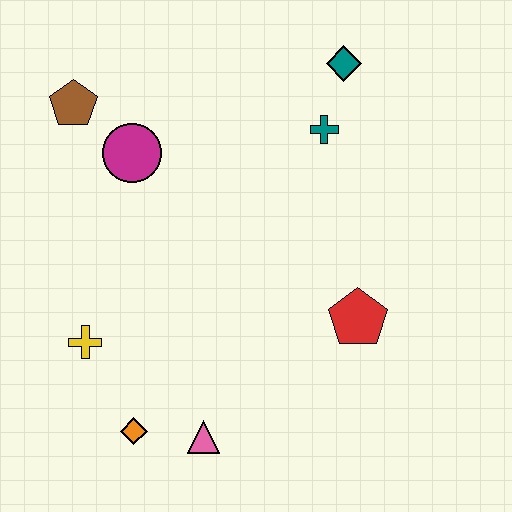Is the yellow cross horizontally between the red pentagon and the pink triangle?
No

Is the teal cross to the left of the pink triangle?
No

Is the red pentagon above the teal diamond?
No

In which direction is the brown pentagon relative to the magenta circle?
The brown pentagon is to the left of the magenta circle.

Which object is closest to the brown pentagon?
The magenta circle is closest to the brown pentagon.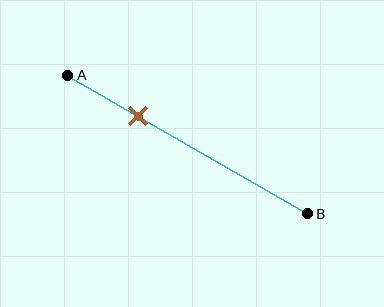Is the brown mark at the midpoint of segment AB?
No, the mark is at about 30% from A, not at the 50% midpoint.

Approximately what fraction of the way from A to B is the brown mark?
The brown mark is approximately 30% of the way from A to B.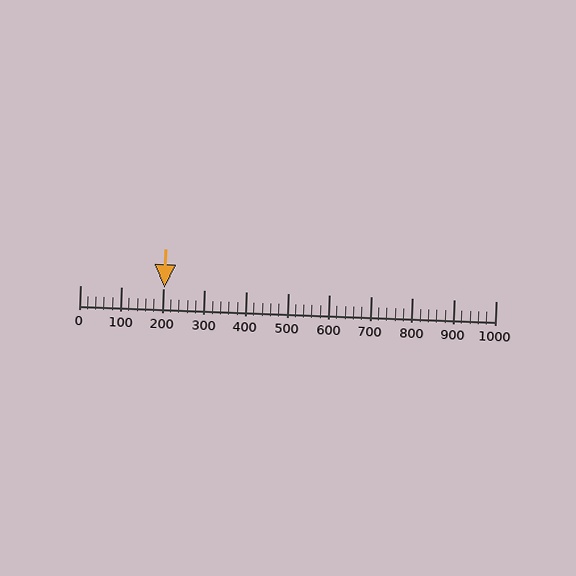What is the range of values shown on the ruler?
The ruler shows values from 0 to 1000.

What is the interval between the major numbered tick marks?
The major tick marks are spaced 100 units apart.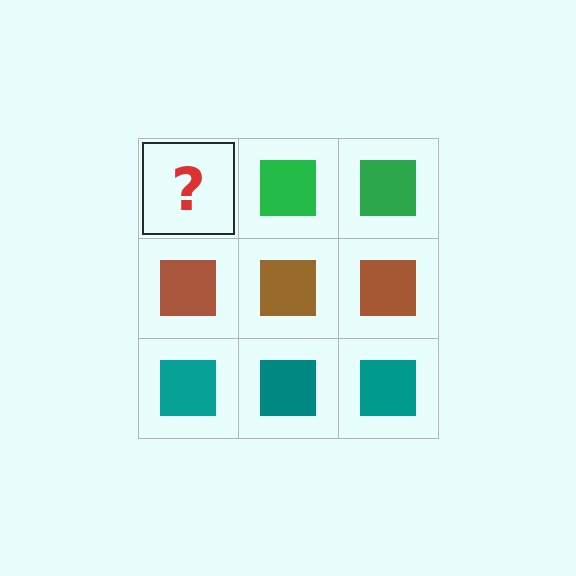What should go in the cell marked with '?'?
The missing cell should contain a green square.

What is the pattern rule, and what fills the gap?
The rule is that each row has a consistent color. The gap should be filled with a green square.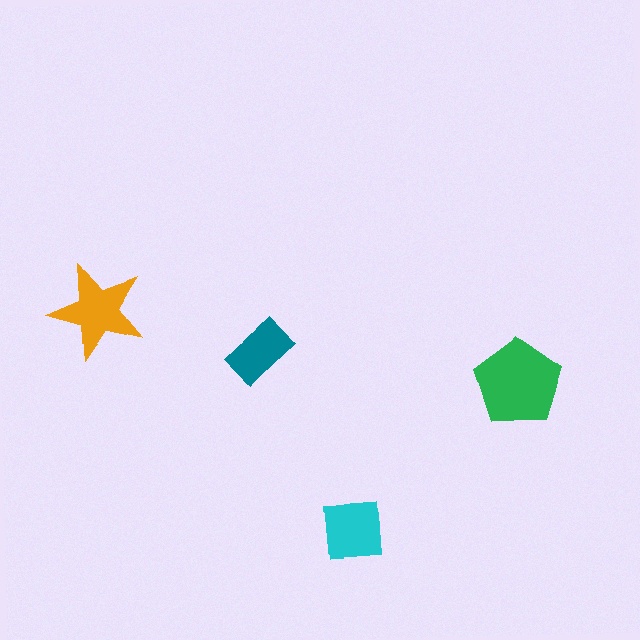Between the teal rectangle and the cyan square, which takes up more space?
The cyan square.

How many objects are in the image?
There are 4 objects in the image.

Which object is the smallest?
The teal rectangle.